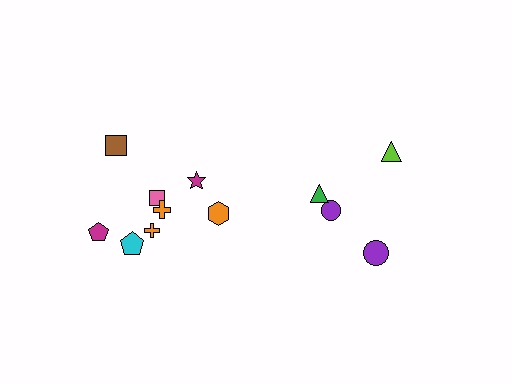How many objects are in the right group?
There are 4 objects.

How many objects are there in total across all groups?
There are 12 objects.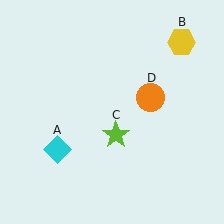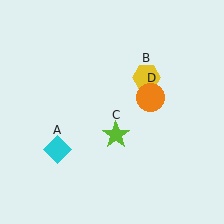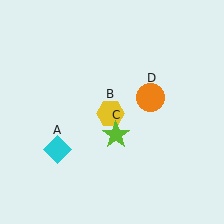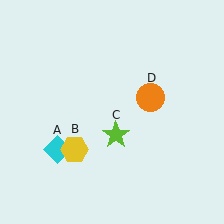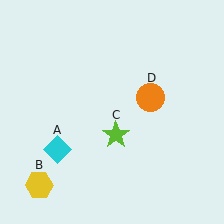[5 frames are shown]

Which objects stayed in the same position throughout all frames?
Cyan diamond (object A) and lime star (object C) and orange circle (object D) remained stationary.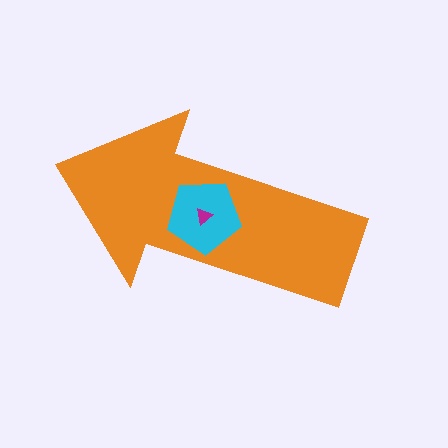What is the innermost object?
The magenta triangle.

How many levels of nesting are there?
3.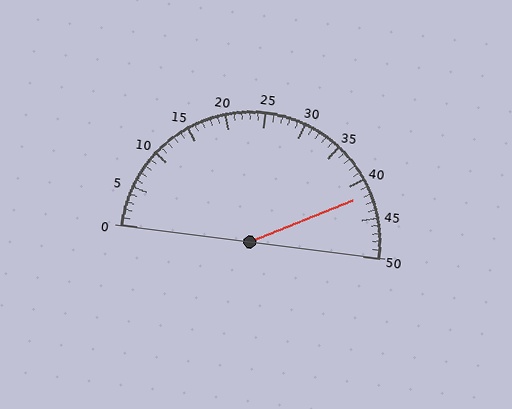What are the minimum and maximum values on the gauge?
The gauge ranges from 0 to 50.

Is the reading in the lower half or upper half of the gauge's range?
The reading is in the upper half of the range (0 to 50).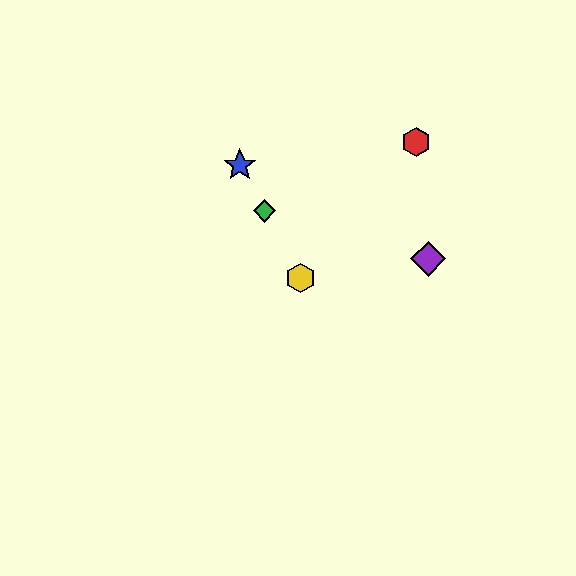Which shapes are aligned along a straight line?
The blue star, the green diamond, the yellow hexagon are aligned along a straight line.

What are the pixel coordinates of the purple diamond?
The purple diamond is at (428, 259).